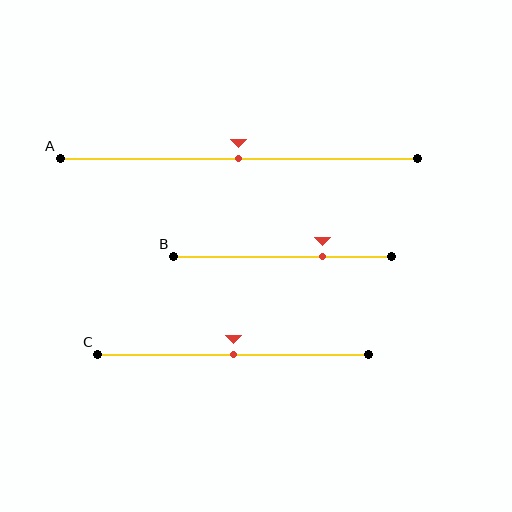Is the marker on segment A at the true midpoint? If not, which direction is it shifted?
Yes, the marker on segment A is at the true midpoint.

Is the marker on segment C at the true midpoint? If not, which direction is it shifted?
Yes, the marker on segment C is at the true midpoint.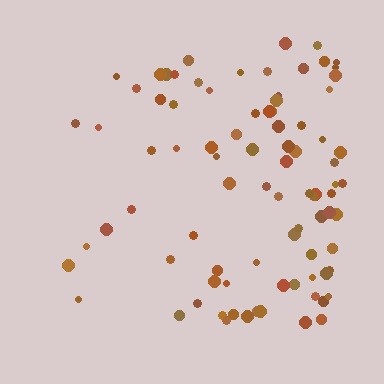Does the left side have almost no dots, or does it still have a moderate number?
Still a moderate number, just noticeably fewer than the right.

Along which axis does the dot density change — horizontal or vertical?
Horizontal.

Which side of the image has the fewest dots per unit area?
The left.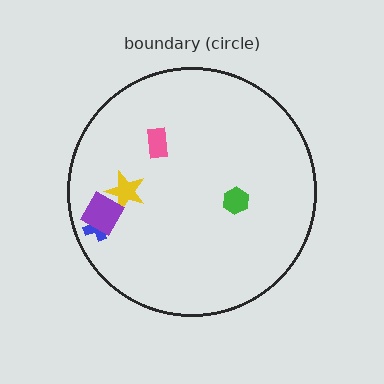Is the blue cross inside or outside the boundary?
Inside.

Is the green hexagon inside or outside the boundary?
Inside.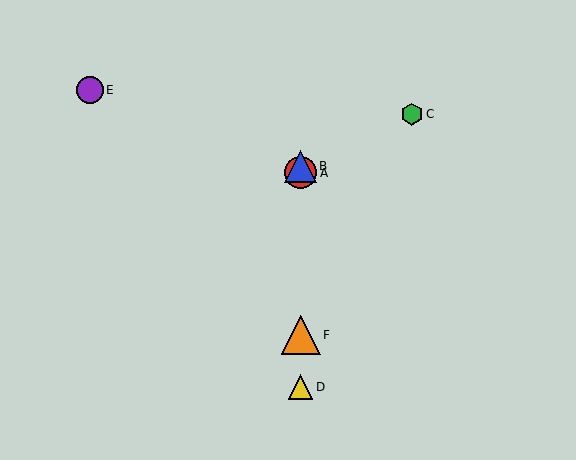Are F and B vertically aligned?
Yes, both are at x≈301.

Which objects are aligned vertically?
Objects A, B, D, F are aligned vertically.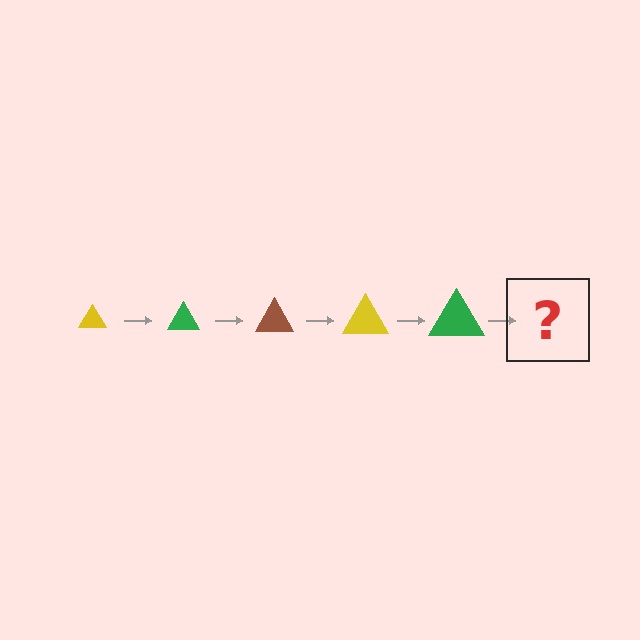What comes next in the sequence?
The next element should be a brown triangle, larger than the previous one.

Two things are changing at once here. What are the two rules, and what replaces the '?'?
The two rules are that the triangle grows larger each step and the color cycles through yellow, green, and brown. The '?' should be a brown triangle, larger than the previous one.